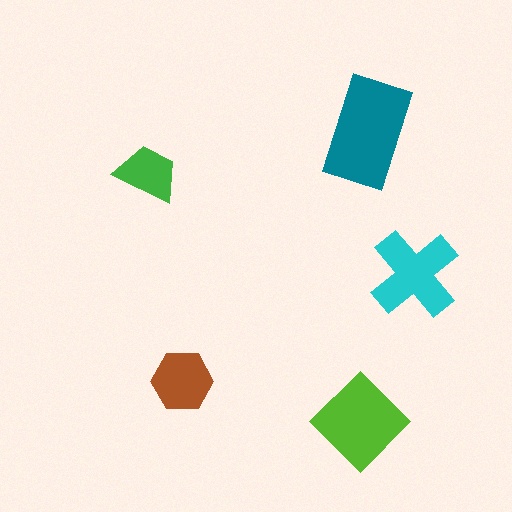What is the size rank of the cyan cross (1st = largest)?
3rd.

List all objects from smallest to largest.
The green trapezoid, the brown hexagon, the cyan cross, the lime diamond, the teal rectangle.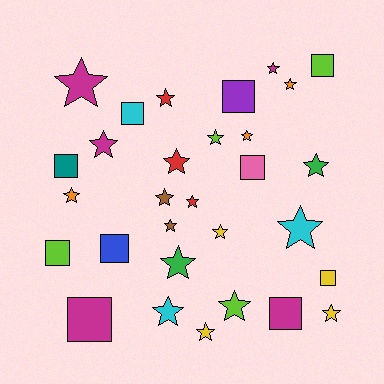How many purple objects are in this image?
There is 1 purple object.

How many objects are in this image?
There are 30 objects.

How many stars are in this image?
There are 20 stars.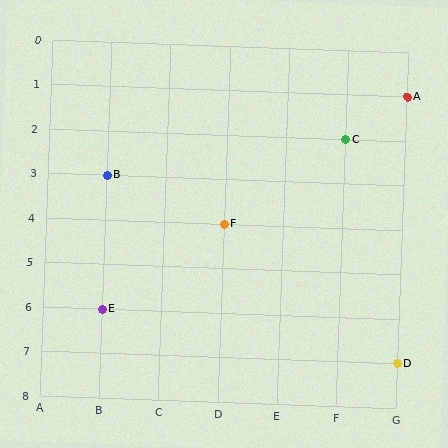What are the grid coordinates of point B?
Point B is at grid coordinates (B, 3).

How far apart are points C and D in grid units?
Points C and D are 1 column and 5 rows apart (about 5.1 grid units diagonally).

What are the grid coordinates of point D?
Point D is at grid coordinates (G, 7).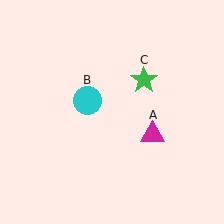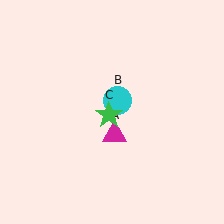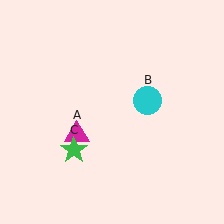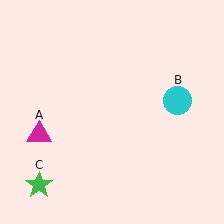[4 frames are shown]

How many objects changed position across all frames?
3 objects changed position: magenta triangle (object A), cyan circle (object B), green star (object C).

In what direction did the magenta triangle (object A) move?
The magenta triangle (object A) moved left.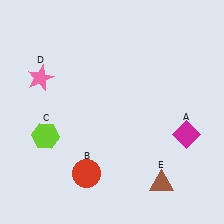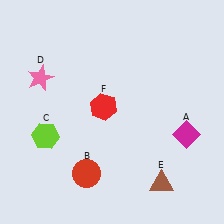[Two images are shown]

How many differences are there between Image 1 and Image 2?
There is 1 difference between the two images.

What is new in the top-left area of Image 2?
A red hexagon (F) was added in the top-left area of Image 2.